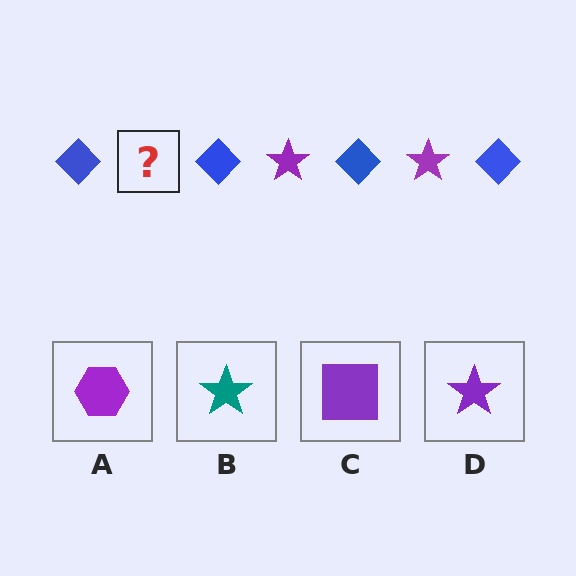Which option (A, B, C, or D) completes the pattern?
D.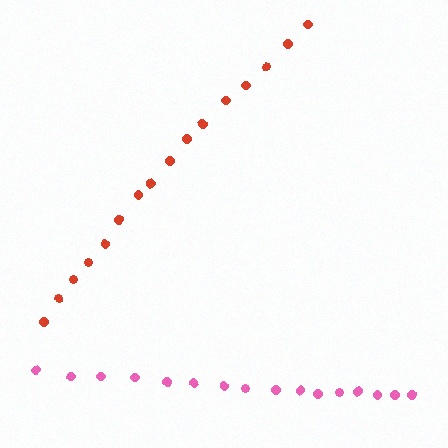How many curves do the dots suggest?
There are 2 distinct paths.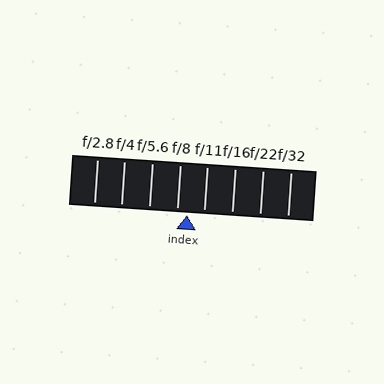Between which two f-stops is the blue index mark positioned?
The index mark is between f/8 and f/11.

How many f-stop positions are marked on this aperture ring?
There are 8 f-stop positions marked.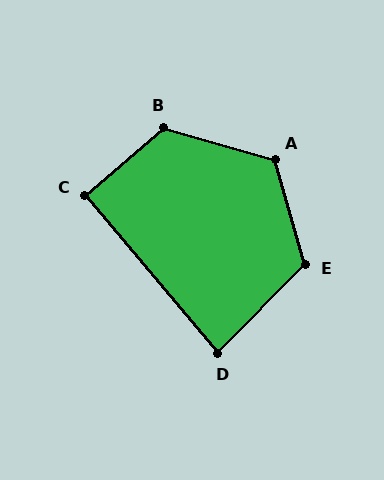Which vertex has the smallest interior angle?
D, at approximately 85 degrees.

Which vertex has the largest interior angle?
B, at approximately 123 degrees.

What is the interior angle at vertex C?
Approximately 91 degrees (approximately right).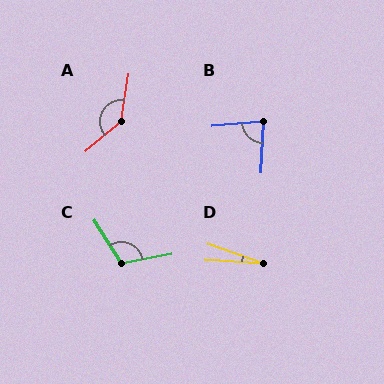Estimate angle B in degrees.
Approximately 82 degrees.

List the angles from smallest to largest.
D (16°), B (82°), C (112°), A (139°).